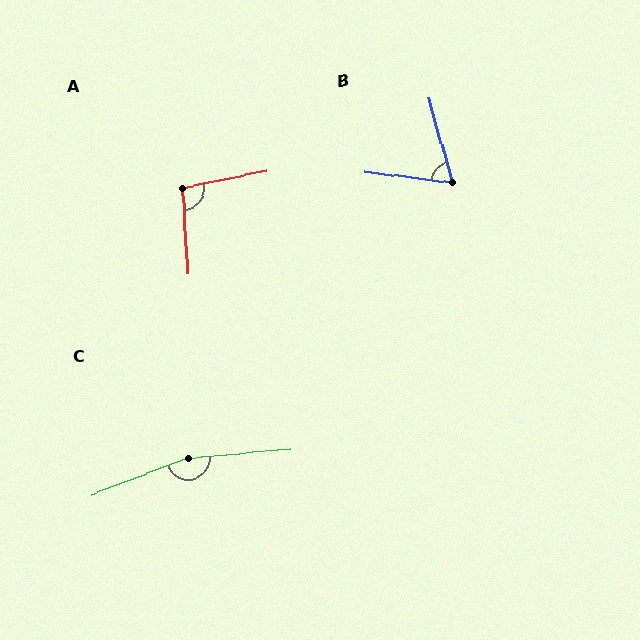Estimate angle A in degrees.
Approximately 98 degrees.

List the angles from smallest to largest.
B (67°), A (98°), C (164°).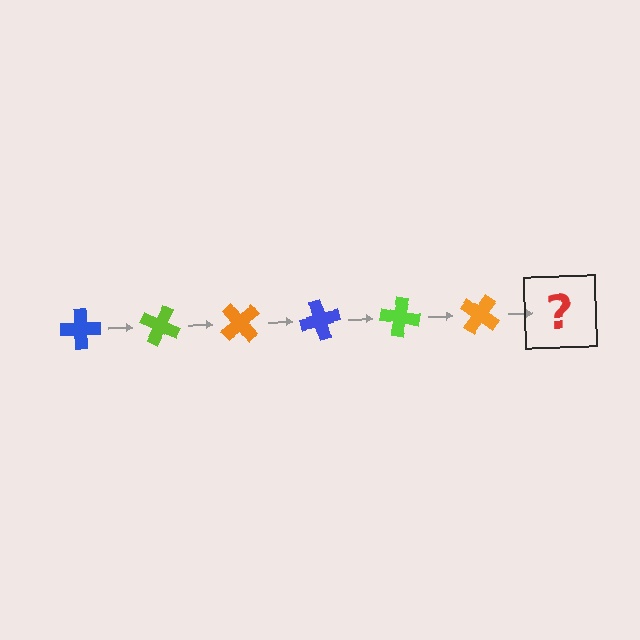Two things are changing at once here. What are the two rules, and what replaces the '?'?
The two rules are that it rotates 25 degrees each step and the color cycles through blue, lime, and orange. The '?' should be a blue cross, rotated 150 degrees from the start.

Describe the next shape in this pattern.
It should be a blue cross, rotated 150 degrees from the start.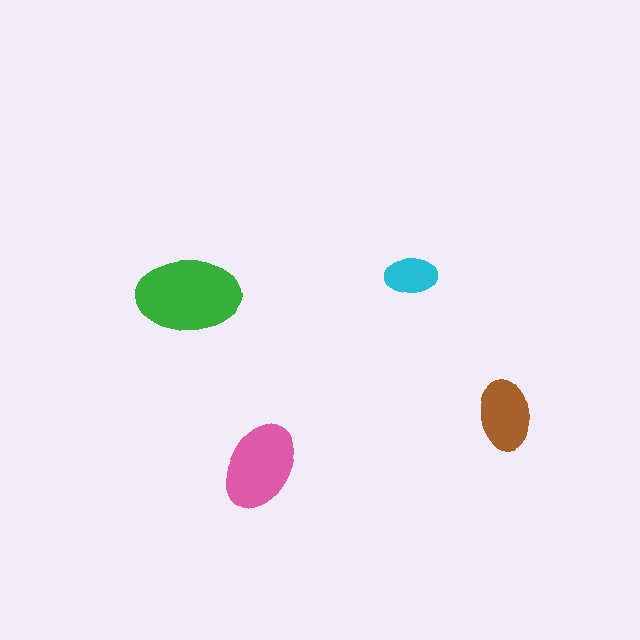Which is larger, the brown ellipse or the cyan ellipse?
The brown one.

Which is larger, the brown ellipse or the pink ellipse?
The pink one.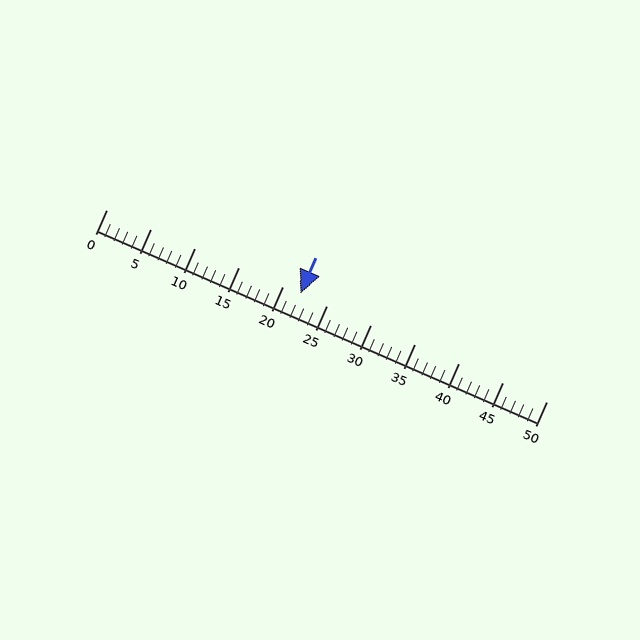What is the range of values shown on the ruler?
The ruler shows values from 0 to 50.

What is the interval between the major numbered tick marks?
The major tick marks are spaced 5 units apart.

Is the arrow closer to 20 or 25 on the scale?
The arrow is closer to 20.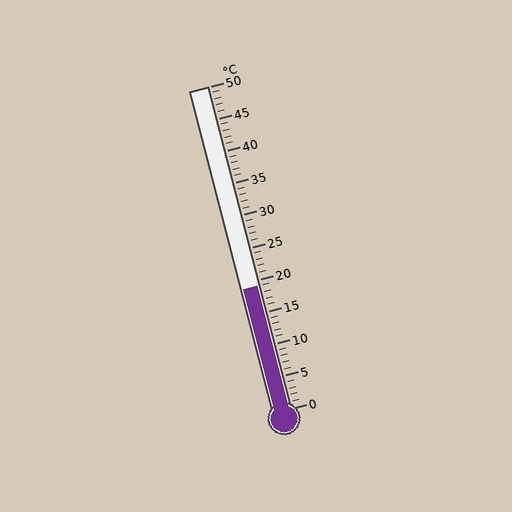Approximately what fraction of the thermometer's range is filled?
The thermometer is filled to approximately 40% of its range.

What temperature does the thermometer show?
The thermometer shows approximately 19°C.